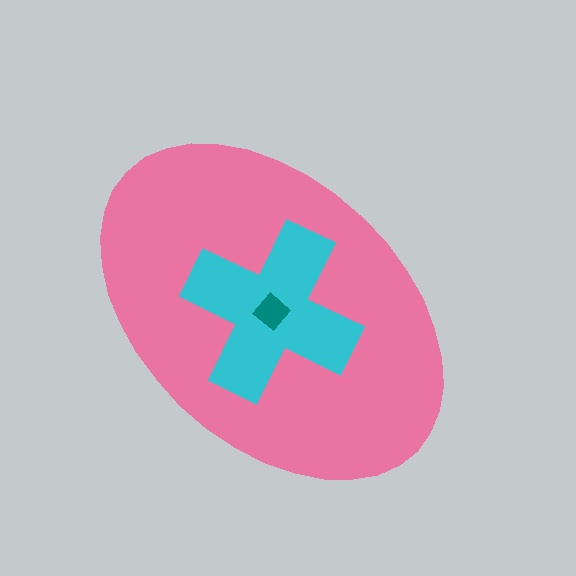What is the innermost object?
The teal diamond.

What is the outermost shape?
The pink ellipse.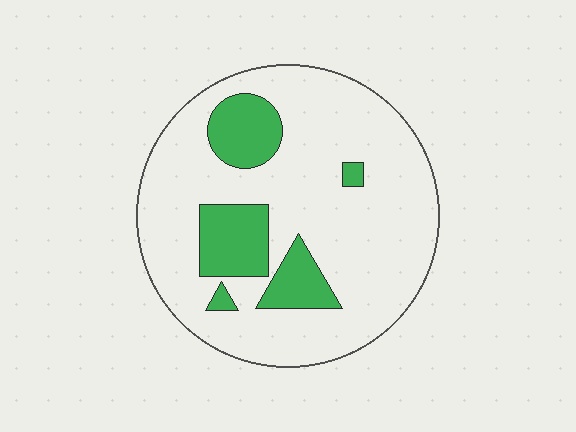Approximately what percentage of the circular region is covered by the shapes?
Approximately 20%.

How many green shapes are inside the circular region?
5.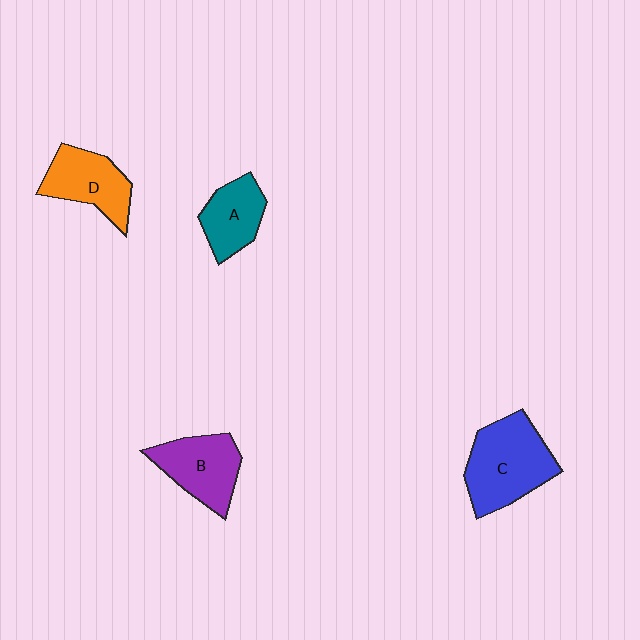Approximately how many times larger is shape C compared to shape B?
Approximately 1.3 times.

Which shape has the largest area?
Shape C (blue).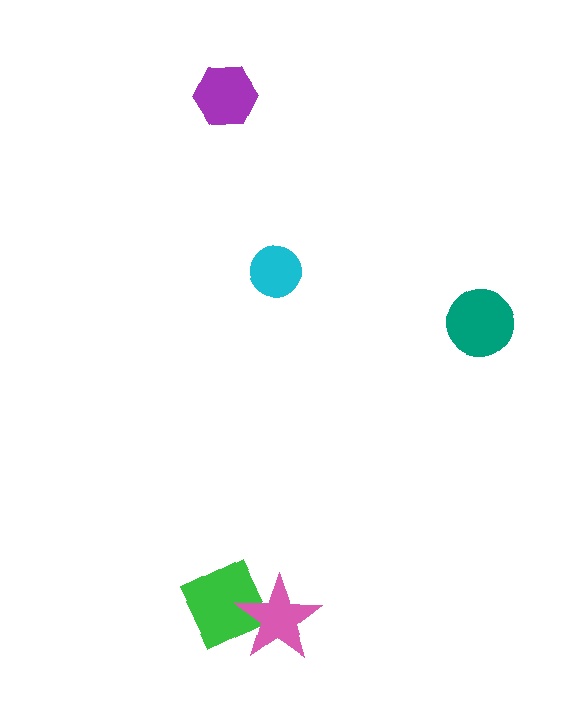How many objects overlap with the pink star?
1 object overlaps with the pink star.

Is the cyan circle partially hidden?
No, no other shape covers it.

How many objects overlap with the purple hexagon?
0 objects overlap with the purple hexagon.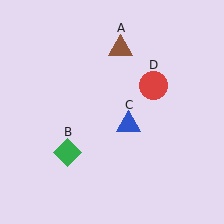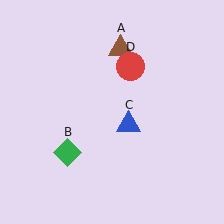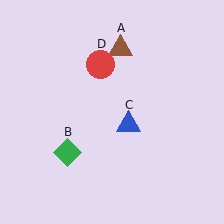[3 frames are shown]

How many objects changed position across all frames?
1 object changed position: red circle (object D).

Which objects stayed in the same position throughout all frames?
Brown triangle (object A) and green diamond (object B) and blue triangle (object C) remained stationary.